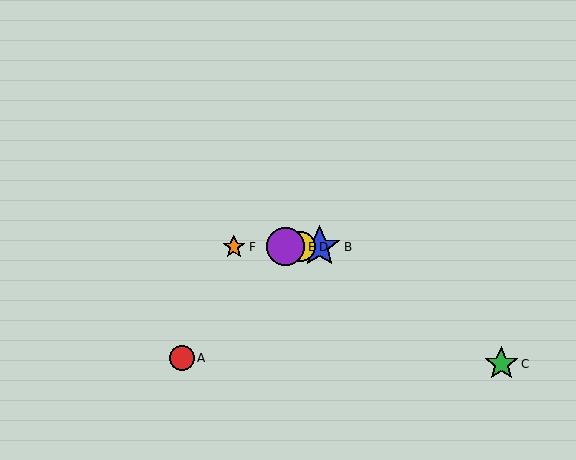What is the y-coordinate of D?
Object D is at y≈247.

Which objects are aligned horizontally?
Objects B, D, E, F are aligned horizontally.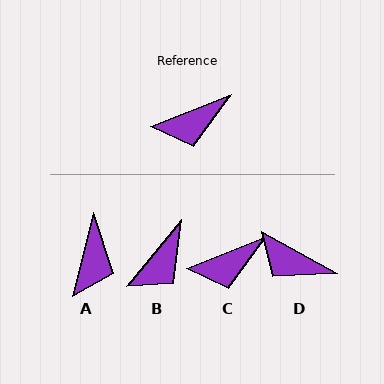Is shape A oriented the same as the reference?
No, it is off by about 54 degrees.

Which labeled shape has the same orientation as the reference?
C.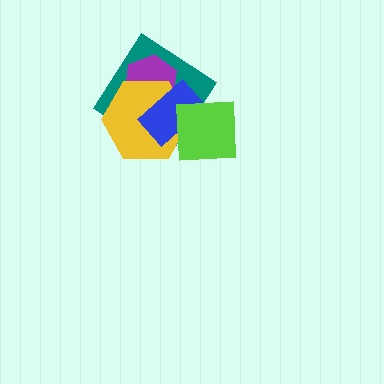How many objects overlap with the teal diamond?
4 objects overlap with the teal diamond.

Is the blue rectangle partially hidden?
Yes, it is partially covered by another shape.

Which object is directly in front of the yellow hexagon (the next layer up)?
The blue rectangle is directly in front of the yellow hexagon.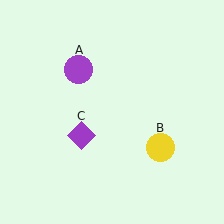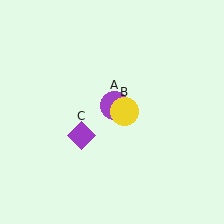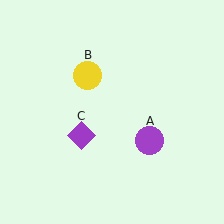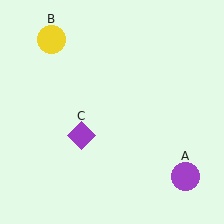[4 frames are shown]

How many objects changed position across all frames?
2 objects changed position: purple circle (object A), yellow circle (object B).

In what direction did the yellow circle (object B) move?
The yellow circle (object B) moved up and to the left.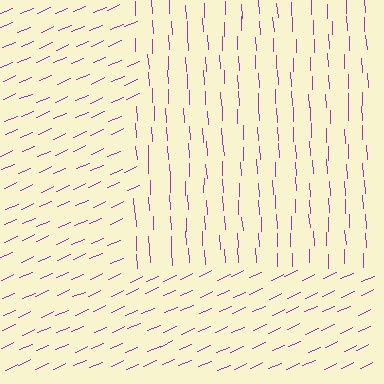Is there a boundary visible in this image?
Yes, there is a texture boundary formed by a change in line orientation.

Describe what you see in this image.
The image is filled with small purple line segments. A rectangle region in the image has lines oriented differently from the surrounding lines, creating a visible texture boundary.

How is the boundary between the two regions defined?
The boundary is defined purely by a change in line orientation (approximately 69 degrees difference). All lines are the same color and thickness.